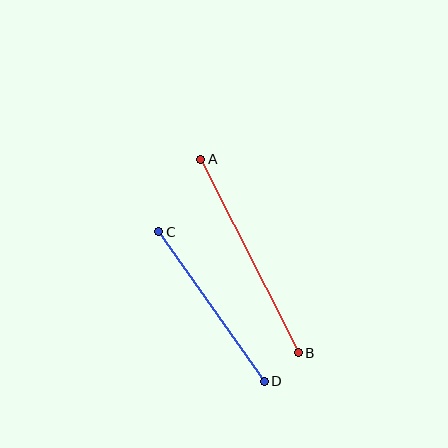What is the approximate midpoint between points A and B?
The midpoint is at approximately (250, 256) pixels.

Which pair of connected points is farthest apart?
Points A and B are farthest apart.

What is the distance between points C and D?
The distance is approximately 183 pixels.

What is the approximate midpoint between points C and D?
The midpoint is at approximately (211, 306) pixels.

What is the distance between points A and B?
The distance is approximately 217 pixels.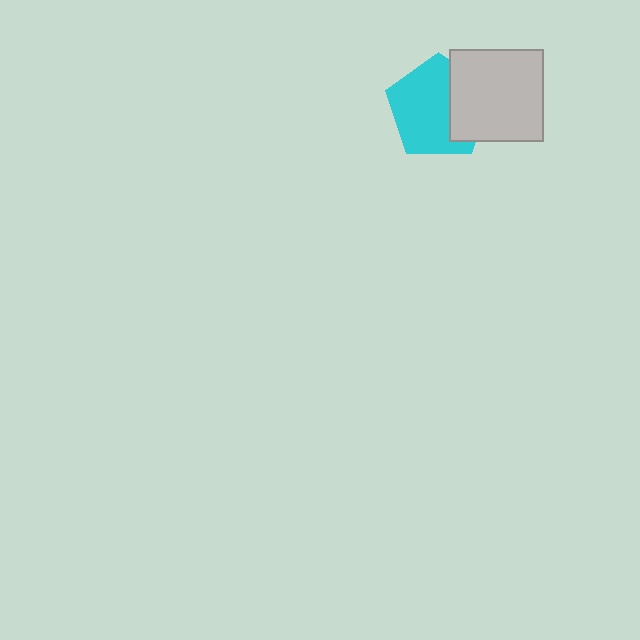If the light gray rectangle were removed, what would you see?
You would see the complete cyan pentagon.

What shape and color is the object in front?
The object in front is a light gray rectangle.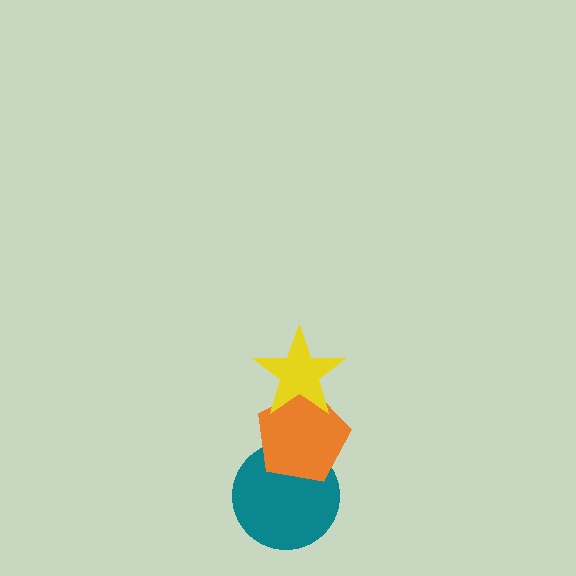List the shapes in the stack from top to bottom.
From top to bottom: the yellow star, the orange pentagon, the teal circle.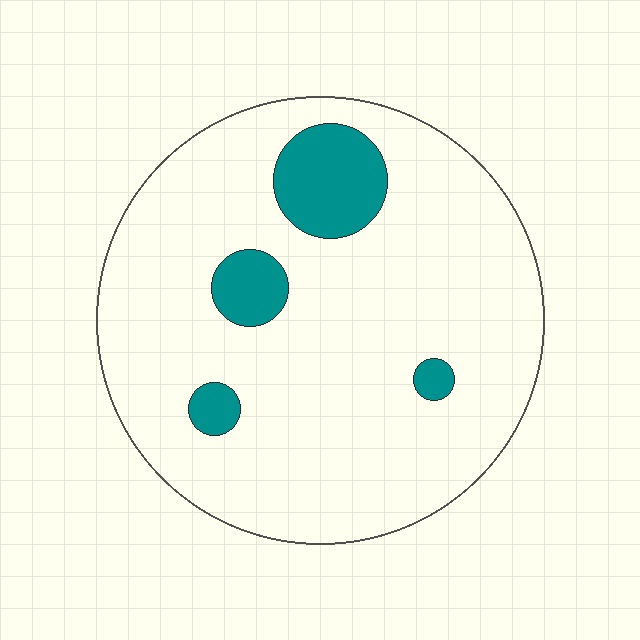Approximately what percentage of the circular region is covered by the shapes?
Approximately 10%.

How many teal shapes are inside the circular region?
4.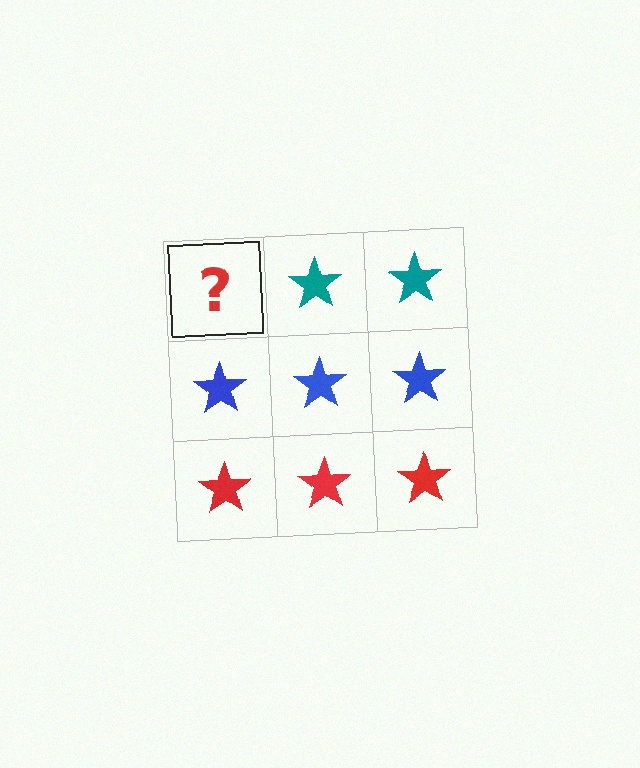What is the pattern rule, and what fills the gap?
The rule is that each row has a consistent color. The gap should be filled with a teal star.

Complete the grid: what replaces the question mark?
The question mark should be replaced with a teal star.